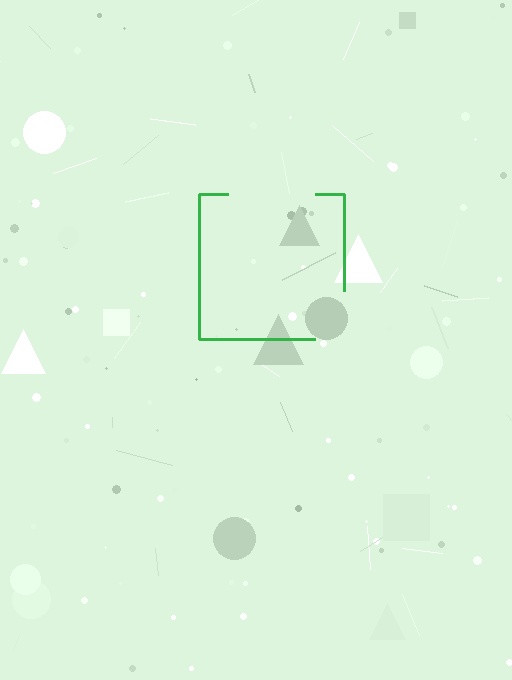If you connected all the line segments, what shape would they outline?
They would outline a square.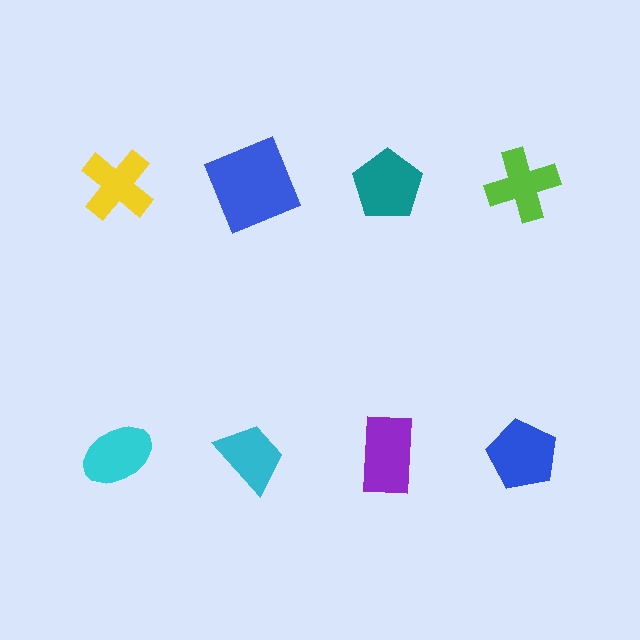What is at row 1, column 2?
A blue square.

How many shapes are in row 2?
4 shapes.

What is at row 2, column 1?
A cyan ellipse.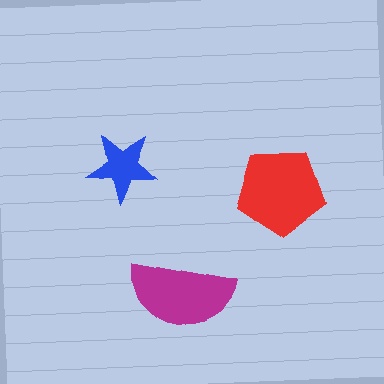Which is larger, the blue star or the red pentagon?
The red pentagon.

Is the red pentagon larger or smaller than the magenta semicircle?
Larger.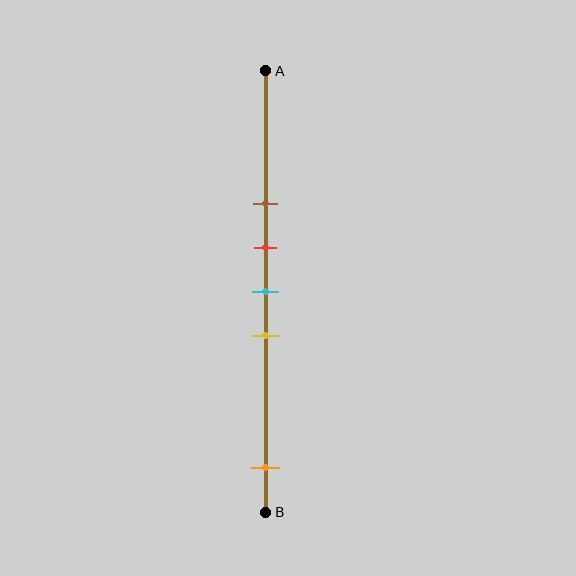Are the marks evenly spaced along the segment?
No, the marks are not evenly spaced.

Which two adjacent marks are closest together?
The red and cyan marks are the closest adjacent pair.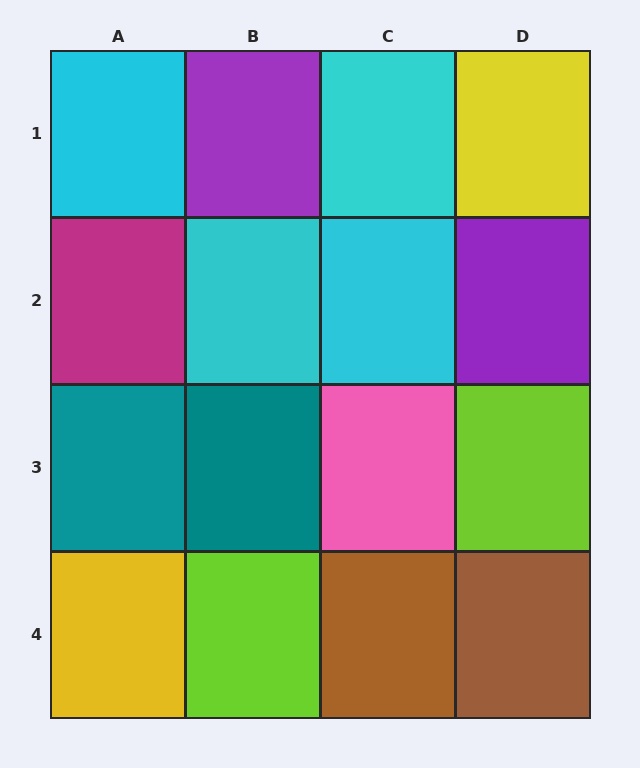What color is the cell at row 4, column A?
Yellow.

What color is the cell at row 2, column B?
Cyan.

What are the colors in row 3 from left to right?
Teal, teal, pink, lime.